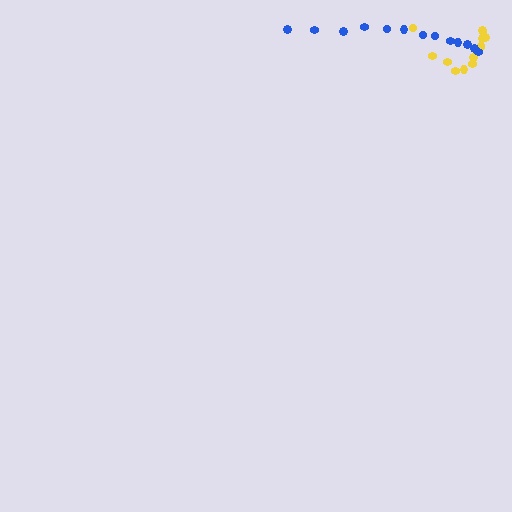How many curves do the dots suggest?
There are 2 distinct paths.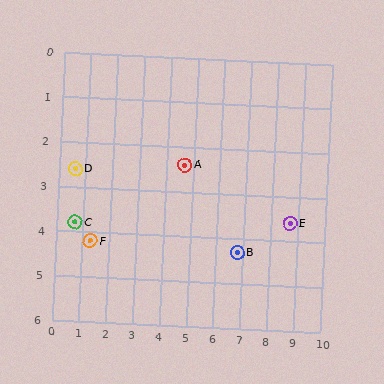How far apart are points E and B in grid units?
Points E and B are about 2.0 grid units apart.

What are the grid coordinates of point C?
Point C is at approximately (0.7, 3.8).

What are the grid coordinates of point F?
Point F is at approximately (1.3, 4.2).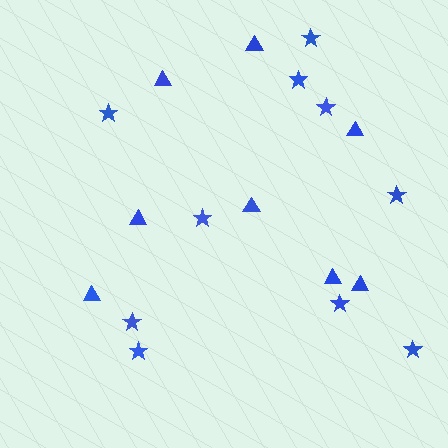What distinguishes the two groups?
There are 2 groups: one group of stars (10) and one group of triangles (8).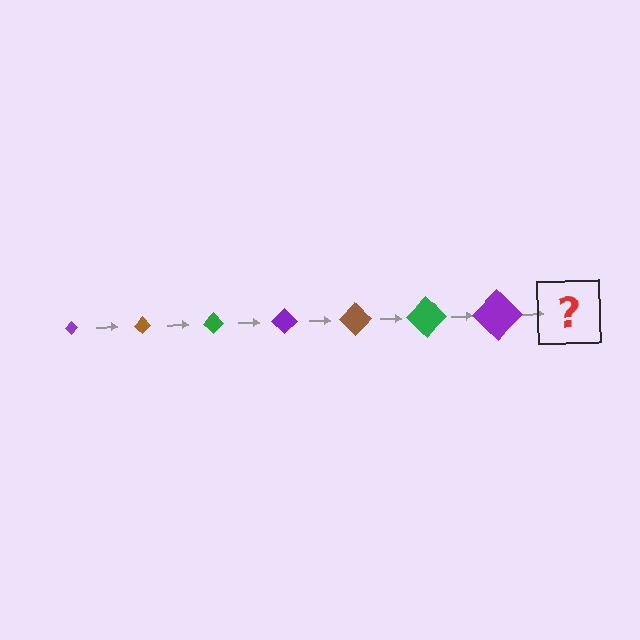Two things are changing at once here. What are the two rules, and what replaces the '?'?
The two rules are that the diamond grows larger each step and the color cycles through purple, brown, and green. The '?' should be a brown diamond, larger than the previous one.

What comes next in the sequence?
The next element should be a brown diamond, larger than the previous one.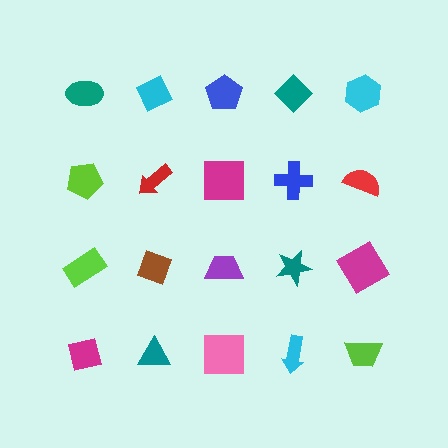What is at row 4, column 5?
A lime trapezoid.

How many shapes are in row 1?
5 shapes.